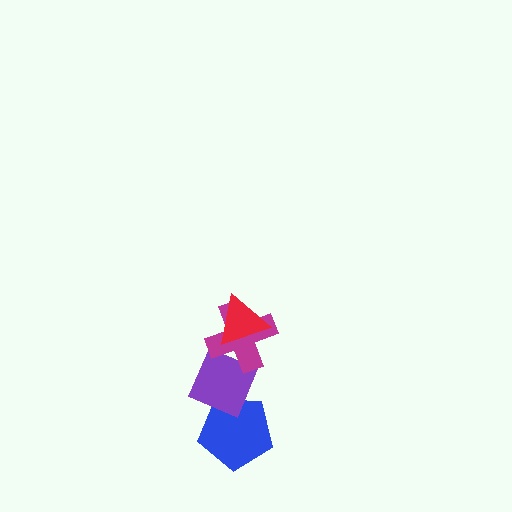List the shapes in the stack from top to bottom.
From top to bottom: the red triangle, the magenta cross, the purple diamond, the blue pentagon.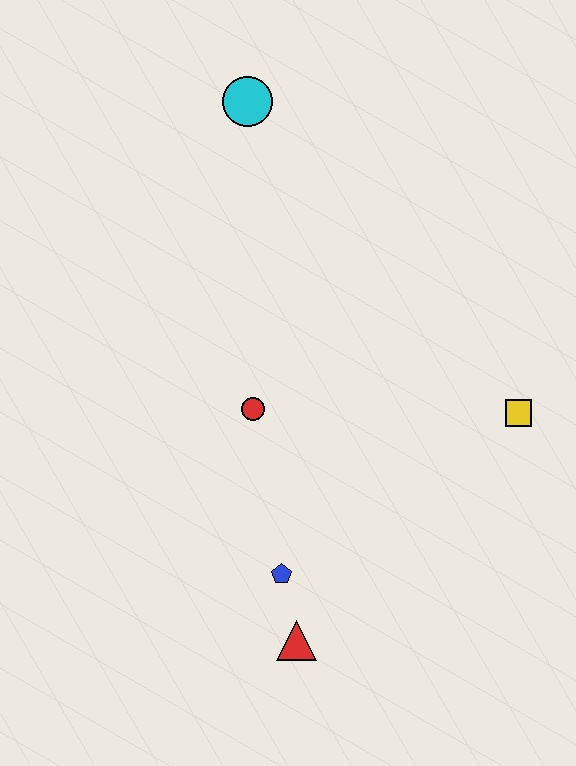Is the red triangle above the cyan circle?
No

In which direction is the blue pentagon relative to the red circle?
The blue pentagon is below the red circle.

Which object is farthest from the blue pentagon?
The cyan circle is farthest from the blue pentagon.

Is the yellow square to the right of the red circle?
Yes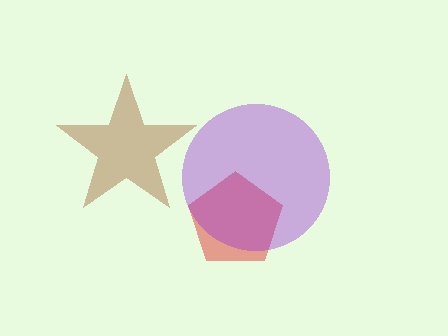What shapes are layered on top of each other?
The layered shapes are: a red pentagon, a brown star, a purple circle.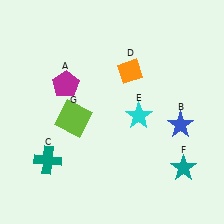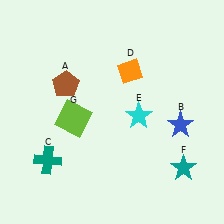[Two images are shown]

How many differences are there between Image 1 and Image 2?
There is 1 difference between the two images.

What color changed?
The pentagon (A) changed from magenta in Image 1 to brown in Image 2.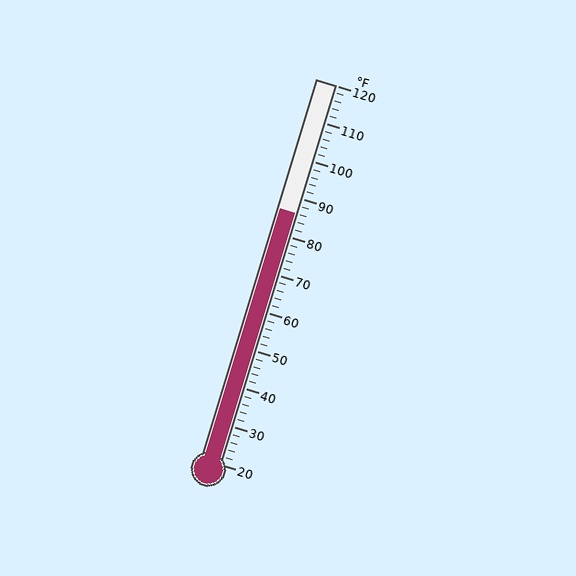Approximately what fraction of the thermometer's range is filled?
The thermometer is filled to approximately 65% of its range.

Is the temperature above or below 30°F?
The temperature is above 30°F.